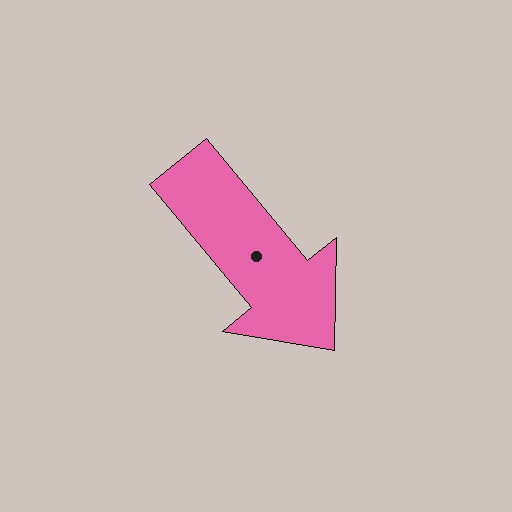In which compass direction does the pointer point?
Southeast.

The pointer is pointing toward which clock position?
Roughly 5 o'clock.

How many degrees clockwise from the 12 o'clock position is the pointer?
Approximately 140 degrees.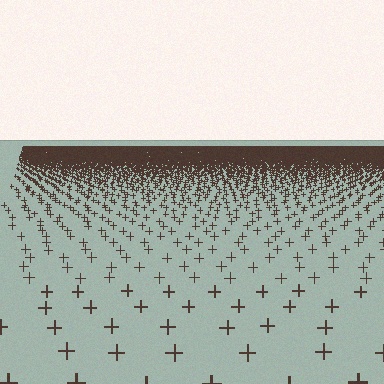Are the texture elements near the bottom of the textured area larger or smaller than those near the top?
Larger. Near the bottom, elements are closer to the viewer and appear at a bigger on-screen size.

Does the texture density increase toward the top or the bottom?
Density increases toward the top.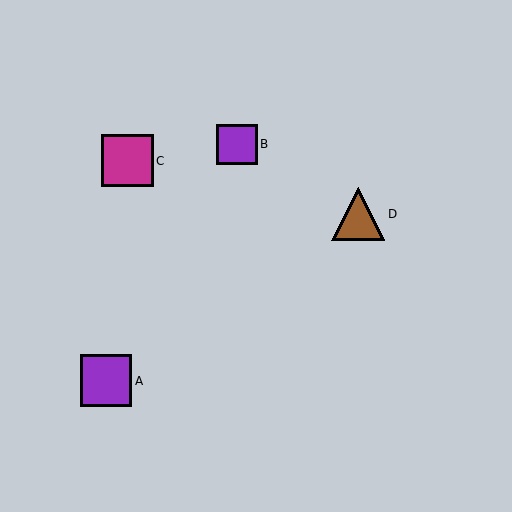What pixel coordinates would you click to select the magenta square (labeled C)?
Click at (128, 161) to select the magenta square C.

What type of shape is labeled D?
Shape D is a brown triangle.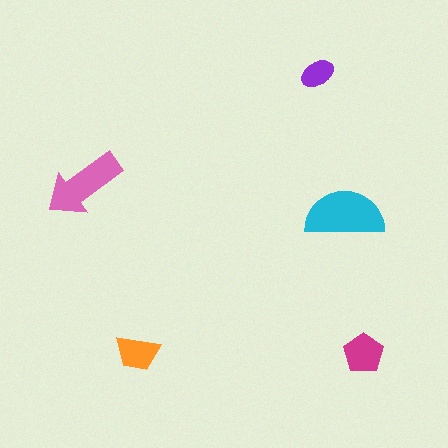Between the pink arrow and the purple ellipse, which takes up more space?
The pink arrow.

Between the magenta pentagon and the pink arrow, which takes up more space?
The pink arrow.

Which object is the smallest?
The purple ellipse.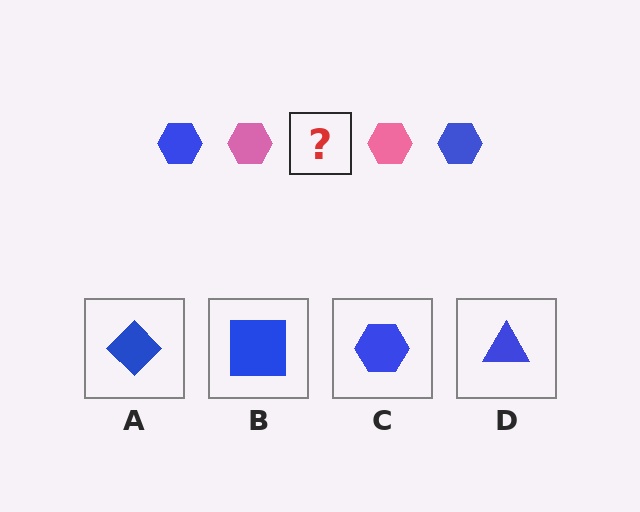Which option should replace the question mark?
Option C.